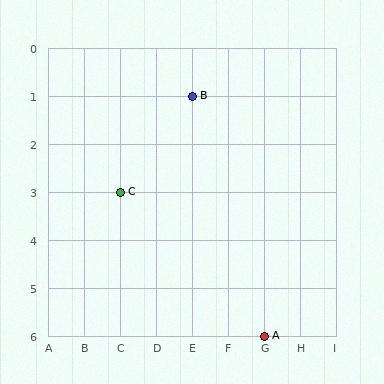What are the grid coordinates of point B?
Point B is at grid coordinates (E, 1).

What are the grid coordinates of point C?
Point C is at grid coordinates (C, 3).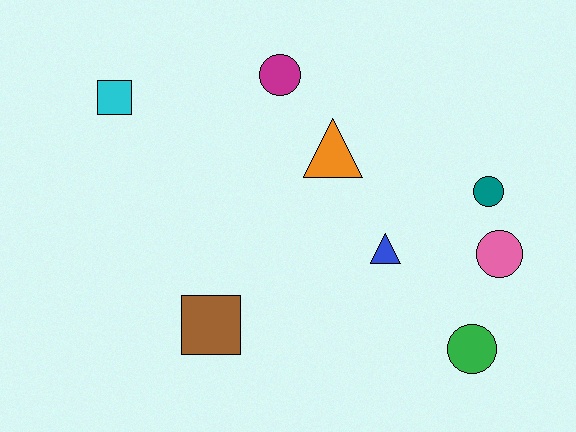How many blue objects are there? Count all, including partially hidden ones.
There is 1 blue object.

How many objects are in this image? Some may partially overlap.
There are 8 objects.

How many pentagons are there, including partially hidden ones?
There are no pentagons.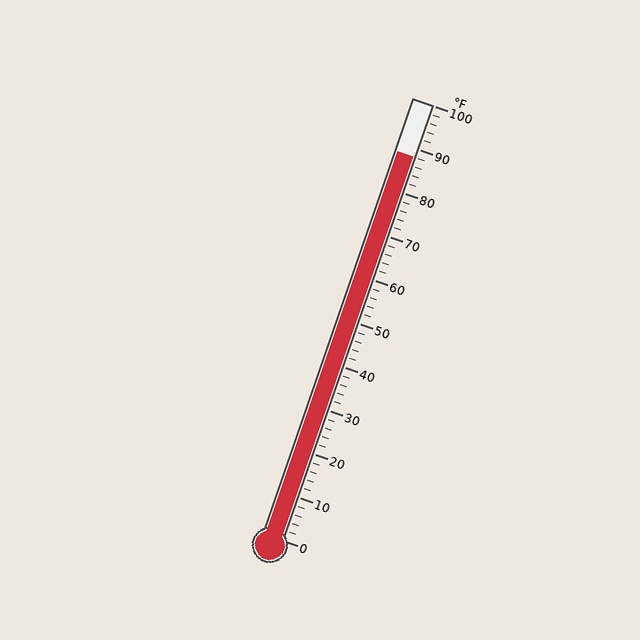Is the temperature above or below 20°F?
The temperature is above 20°F.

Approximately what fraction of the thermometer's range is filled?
The thermometer is filled to approximately 90% of its range.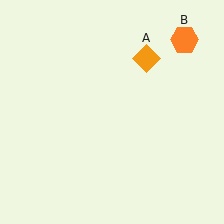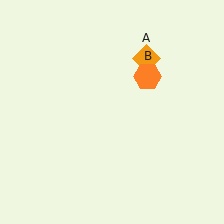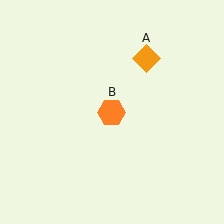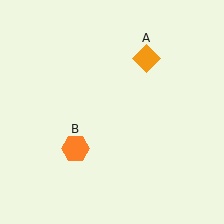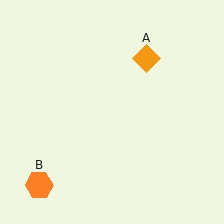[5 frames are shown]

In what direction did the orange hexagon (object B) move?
The orange hexagon (object B) moved down and to the left.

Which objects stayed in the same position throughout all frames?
Orange diamond (object A) remained stationary.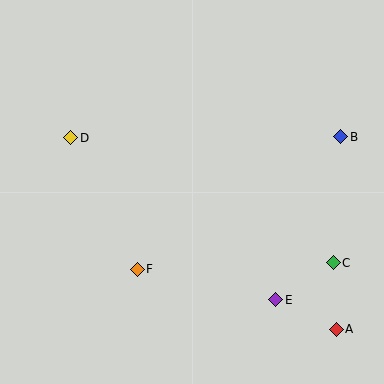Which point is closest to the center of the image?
Point F at (137, 269) is closest to the center.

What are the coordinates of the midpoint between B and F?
The midpoint between B and F is at (239, 203).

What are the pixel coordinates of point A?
Point A is at (336, 329).